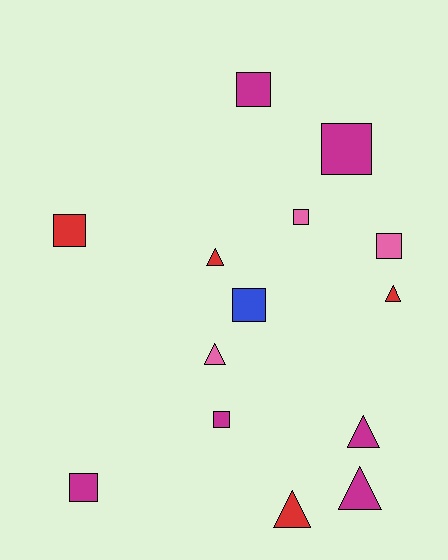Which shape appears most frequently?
Square, with 8 objects.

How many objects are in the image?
There are 14 objects.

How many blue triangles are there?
There are no blue triangles.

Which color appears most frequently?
Magenta, with 6 objects.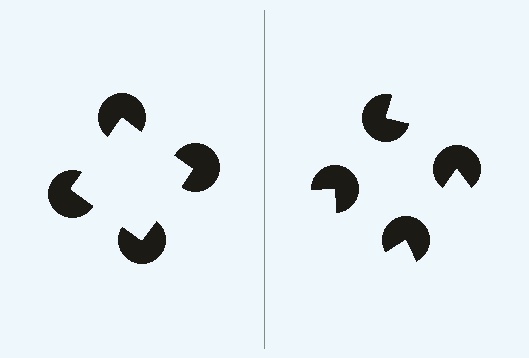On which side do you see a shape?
An illusory square appears on the left side. On the right side the wedge cuts are rotated, so no coherent shape forms.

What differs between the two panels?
The pac-man discs are positioned identically on both sides; only the wedge orientations differ. On the left they align to a square; on the right they are misaligned.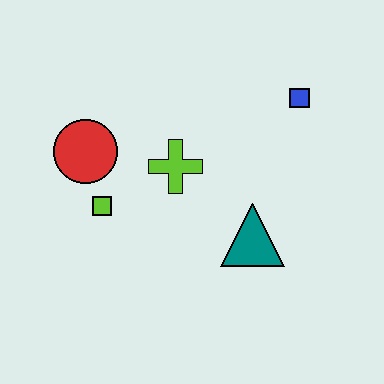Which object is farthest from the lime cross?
The blue square is farthest from the lime cross.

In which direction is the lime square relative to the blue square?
The lime square is to the left of the blue square.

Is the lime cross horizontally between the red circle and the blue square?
Yes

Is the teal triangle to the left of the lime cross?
No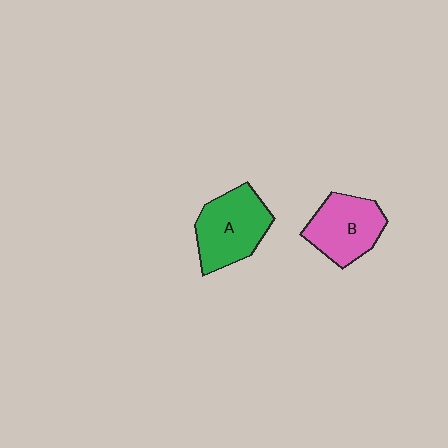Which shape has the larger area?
Shape A (green).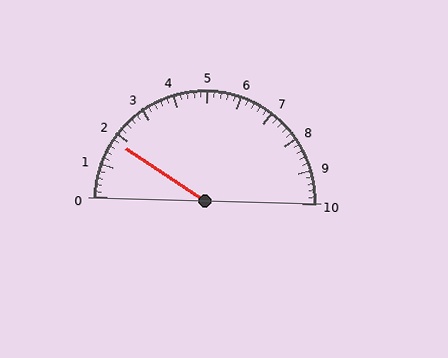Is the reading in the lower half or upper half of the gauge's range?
The reading is in the lower half of the range (0 to 10).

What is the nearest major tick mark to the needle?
The nearest major tick mark is 2.